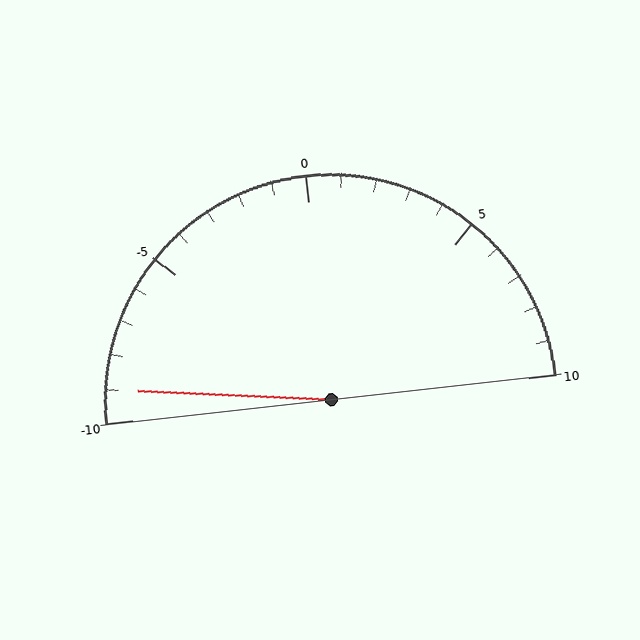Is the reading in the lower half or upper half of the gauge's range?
The reading is in the lower half of the range (-10 to 10).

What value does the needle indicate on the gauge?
The needle indicates approximately -9.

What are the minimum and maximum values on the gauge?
The gauge ranges from -10 to 10.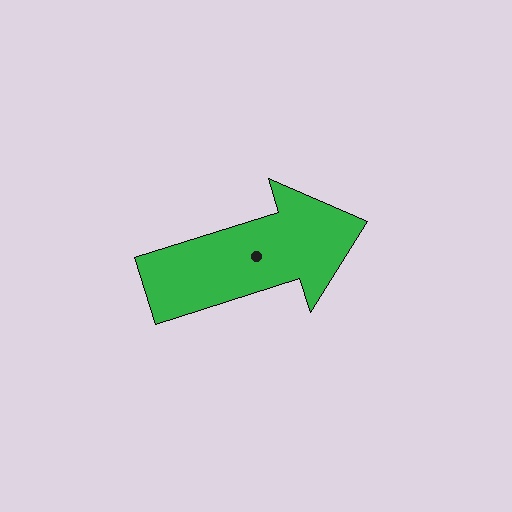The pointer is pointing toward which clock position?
Roughly 2 o'clock.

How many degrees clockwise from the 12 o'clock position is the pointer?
Approximately 73 degrees.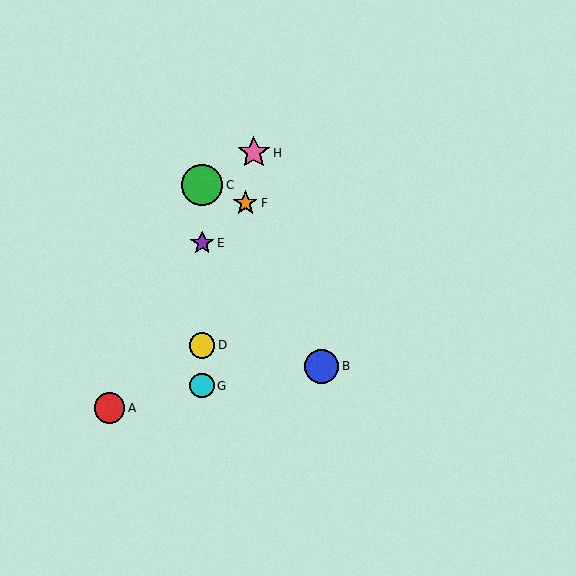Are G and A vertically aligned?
No, G is at x≈202 and A is at x≈109.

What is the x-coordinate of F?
Object F is at x≈245.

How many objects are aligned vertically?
4 objects (C, D, E, G) are aligned vertically.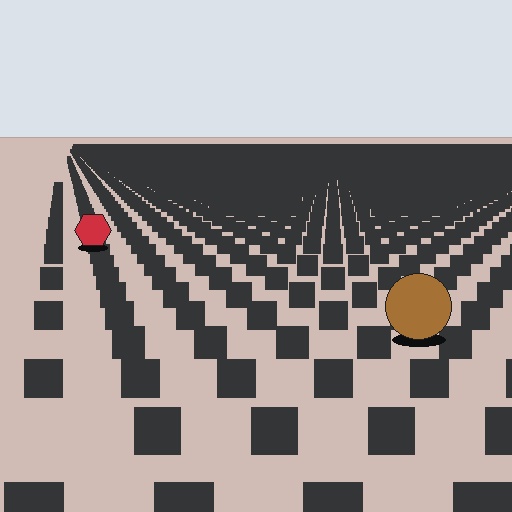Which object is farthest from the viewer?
The red hexagon is farthest from the viewer. It appears smaller and the ground texture around it is denser.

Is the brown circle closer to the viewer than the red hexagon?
Yes. The brown circle is closer — you can tell from the texture gradient: the ground texture is coarser near it.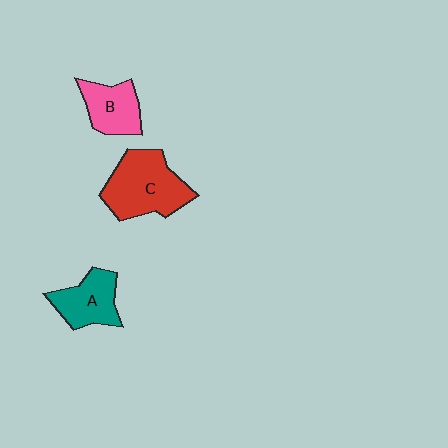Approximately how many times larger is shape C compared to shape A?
Approximately 1.6 times.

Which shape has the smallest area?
Shape B (pink).